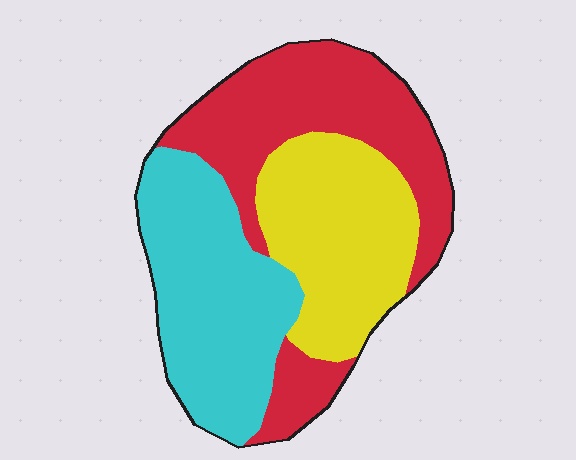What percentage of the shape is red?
Red takes up about three eighths (3/8) of the shape.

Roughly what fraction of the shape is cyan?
Cyan covers around 35% of the shape.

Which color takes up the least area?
Yellow, at roughly 30%.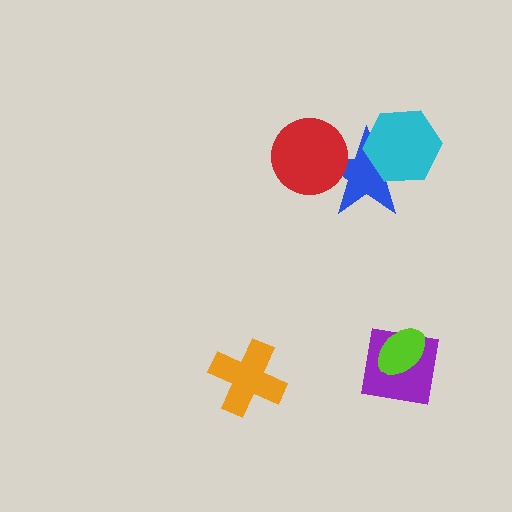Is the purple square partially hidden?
Yes, it is partially covered by another shape.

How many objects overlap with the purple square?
1 object overlaps with the purple square.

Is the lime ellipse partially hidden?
No, no other shape covers it.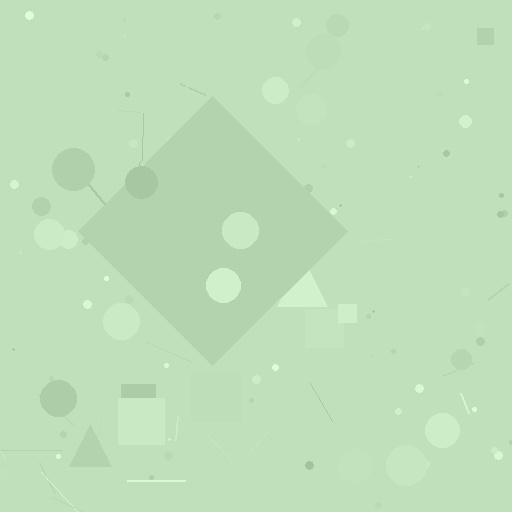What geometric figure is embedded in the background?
A diamond is embedded in the background.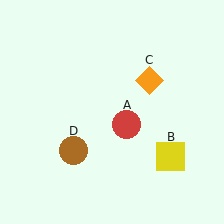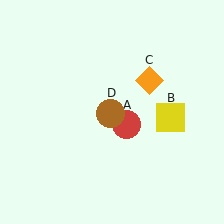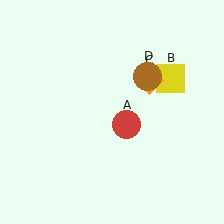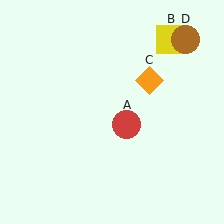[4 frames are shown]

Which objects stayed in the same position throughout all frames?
Red circle (object A) and orange diamond (object C) remained stationary.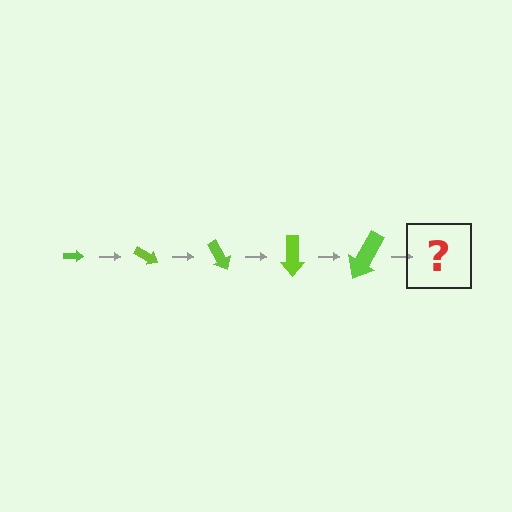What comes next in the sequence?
The next element should be an arrow, larger than the previous one and rotated 150 degrees from the start.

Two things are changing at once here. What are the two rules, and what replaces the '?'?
The two rules are that the arrow grows larger each step and it rotates 30 degrees each step. The '?' should be an arrow, larger than the previous one and rotated 150 degrees from the start.